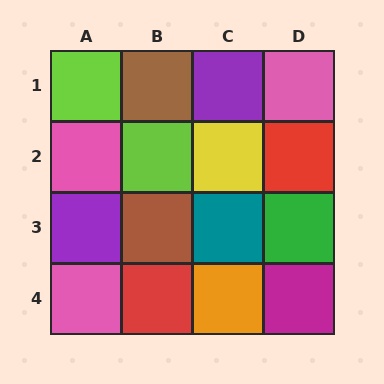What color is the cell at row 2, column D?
Red.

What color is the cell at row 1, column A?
Lime.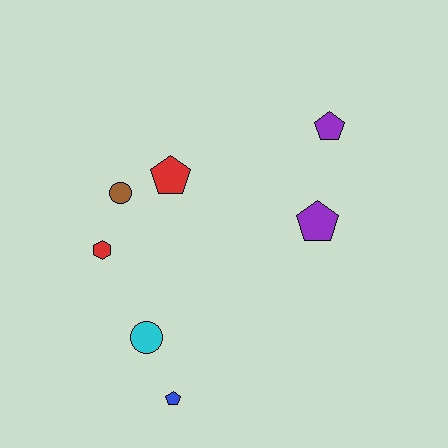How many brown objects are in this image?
There is 1 brown object.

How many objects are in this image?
There are 7 objects.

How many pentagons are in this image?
There are 4 pentagons.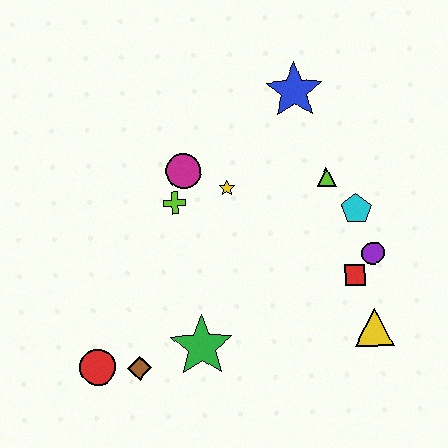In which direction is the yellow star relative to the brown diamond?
The yellow star is above the brown diamond.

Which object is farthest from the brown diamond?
The blue star is farthest from the brown diamond.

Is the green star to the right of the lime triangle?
No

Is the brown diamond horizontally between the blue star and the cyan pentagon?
No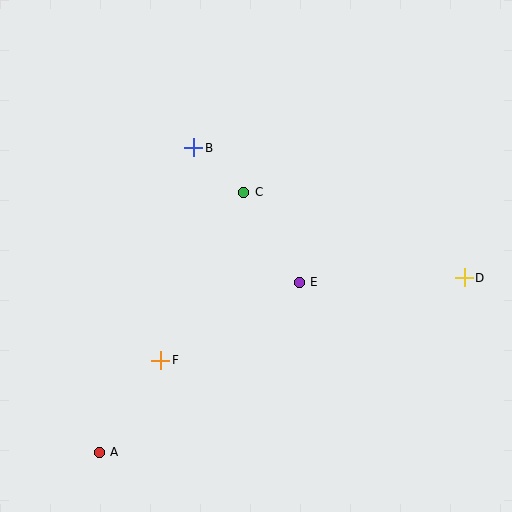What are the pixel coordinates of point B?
Point B is at (194, 148).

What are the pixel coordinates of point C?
Point C is at (244, 192).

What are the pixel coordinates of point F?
Point F is at (161, 360).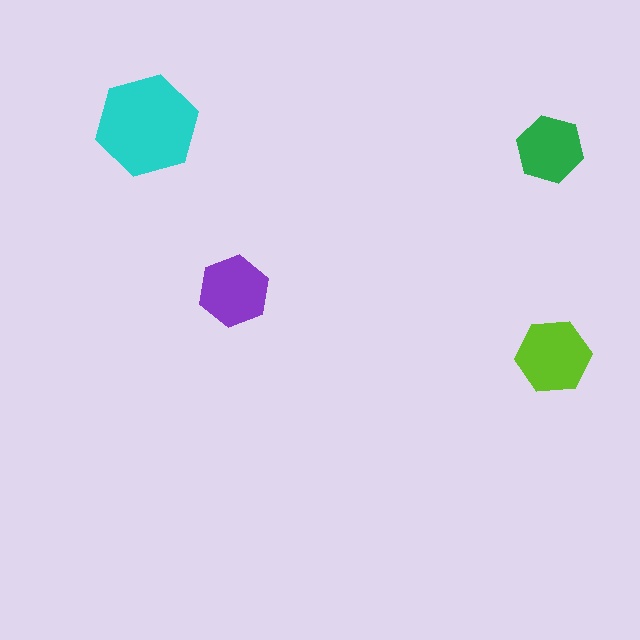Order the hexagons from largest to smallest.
the cyan one, the lime one, the purple one, the green one.